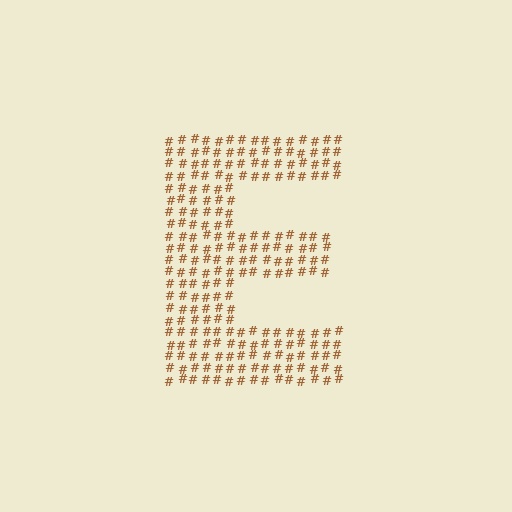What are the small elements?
The small elements are hash symbols.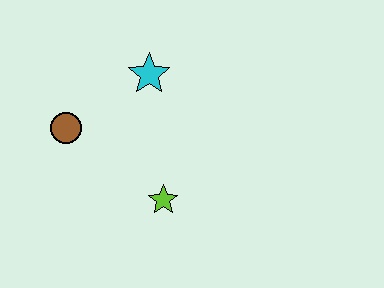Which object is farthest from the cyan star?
The lime star is farthest from the cyan star.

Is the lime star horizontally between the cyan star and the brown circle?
No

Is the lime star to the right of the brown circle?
Yes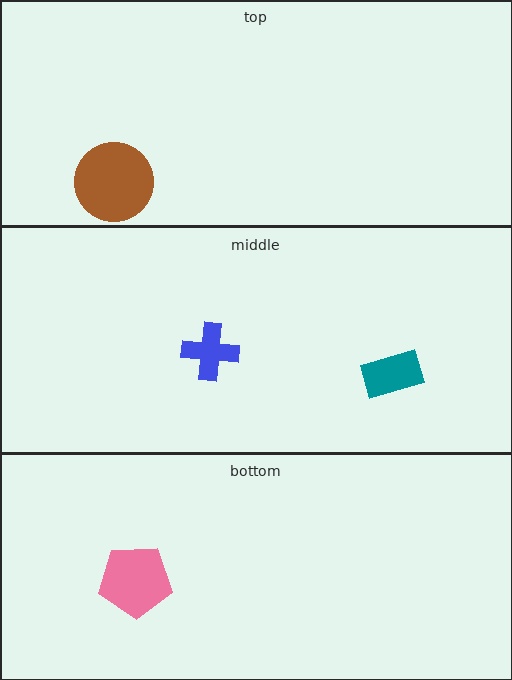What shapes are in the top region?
The red star, the brown circle.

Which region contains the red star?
The top region.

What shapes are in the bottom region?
The pink pentagon.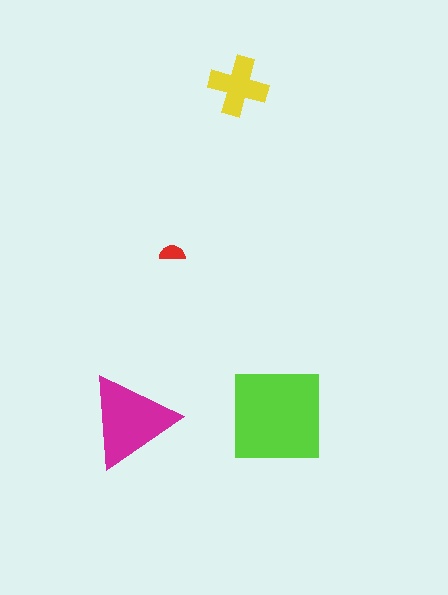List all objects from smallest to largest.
The red semicircle, the yellow cross, the magenta triangle, the lime square.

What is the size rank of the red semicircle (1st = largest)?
4th.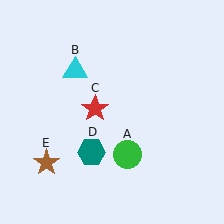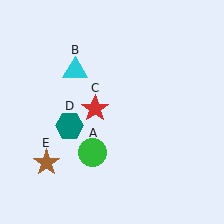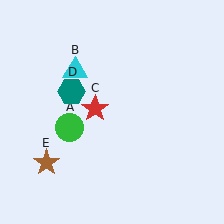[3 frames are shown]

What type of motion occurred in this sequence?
The green circle (object A), teal hexagon (object D) rotated clockwise around the center of the scene.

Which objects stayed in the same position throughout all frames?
Cyan triangle (object B) and red star (object C) and brown star (object E) remained stationary.